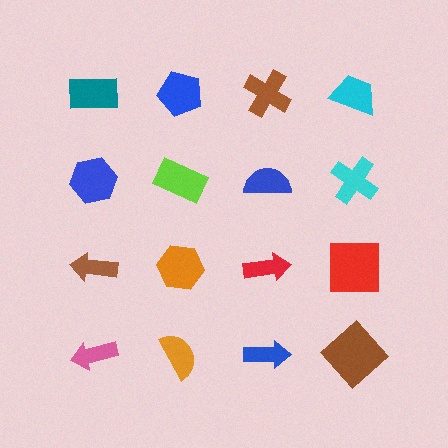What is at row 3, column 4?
A red square.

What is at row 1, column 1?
A teal rectangle.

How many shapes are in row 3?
4 shapes.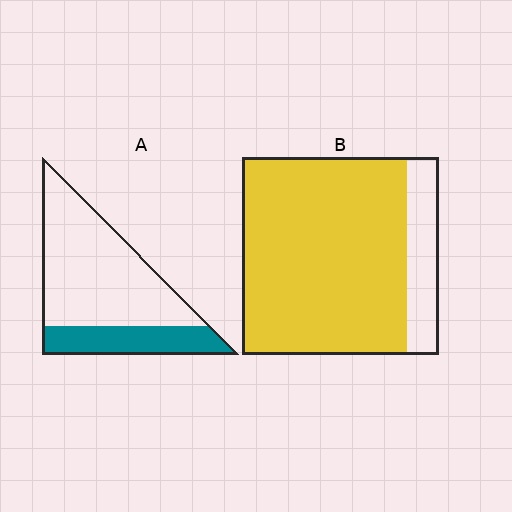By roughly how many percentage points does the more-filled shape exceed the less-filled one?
By roughly 55 percentage points (B over A).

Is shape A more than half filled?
No.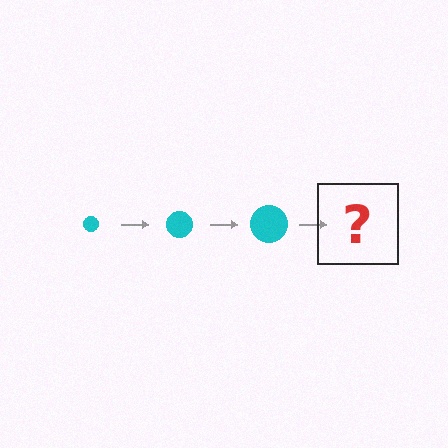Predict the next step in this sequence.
The next step is a cyan circle, larger than the previous one.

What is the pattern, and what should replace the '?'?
The pattern is that the circle gets progressively larger each step. The '?' should be a cyan circle, larger than the previous one.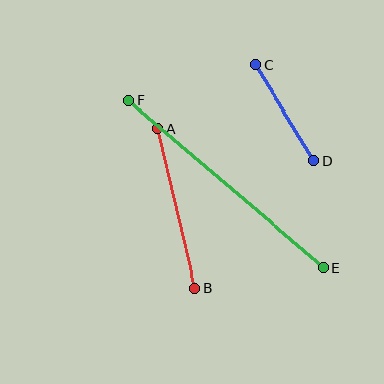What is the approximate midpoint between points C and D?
The midpoint is at approximately (285, 113) pixels.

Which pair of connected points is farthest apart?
Points E and F are farthest apart.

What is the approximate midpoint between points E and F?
The midpoint is at approximately (225, 184) pixels.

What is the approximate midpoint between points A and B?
The midpoint is at approximately (177, 208) pixels.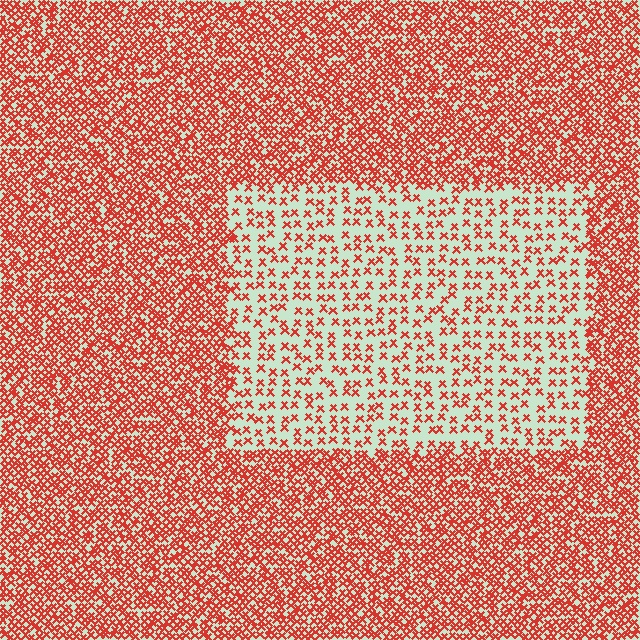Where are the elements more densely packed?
The elements are more densely packed outside the rectangle boundary.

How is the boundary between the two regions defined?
The boundary is defined by a change in element density (approximately 2.7x ratio). All elements are the same color, size, and shape.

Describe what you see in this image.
The image contains small red elements arranged at two different densities. A rectangle-shaped region is visible where the elements are less densely packed than the surrounding area.